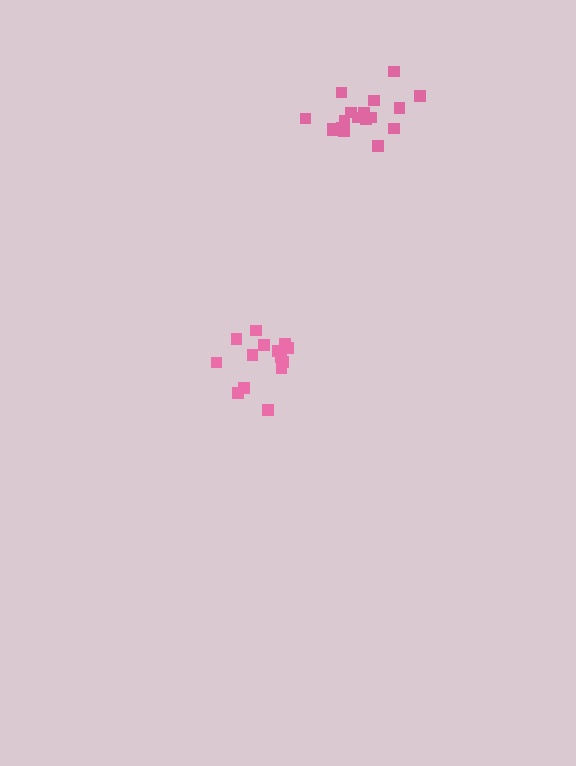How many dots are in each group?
Group 1: 14 dots, Group 2: 18 dots (32 total).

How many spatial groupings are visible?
There are 2 spatial groupings.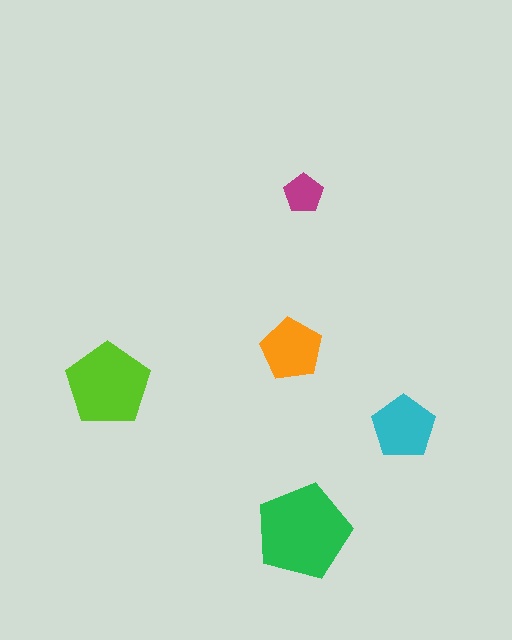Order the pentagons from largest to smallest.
the green one, the lime one, the cyan one, the orange one, the magenta one.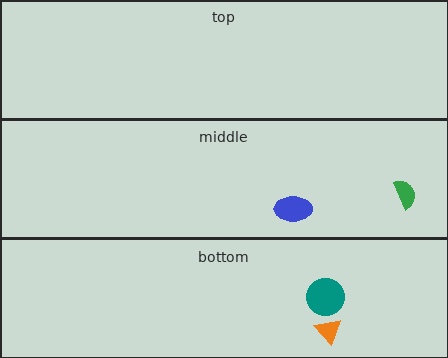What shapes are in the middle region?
The blue ellipse, the green semicircle.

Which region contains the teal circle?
The bottom region.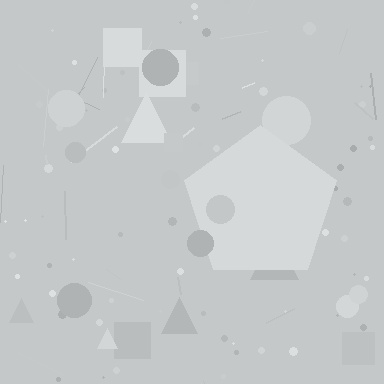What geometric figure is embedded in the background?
A pentagon is embedded in the background.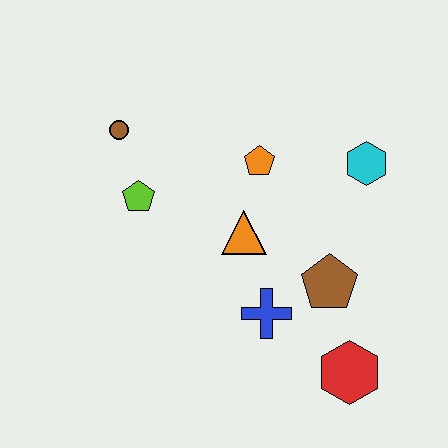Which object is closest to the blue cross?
The brown pentagon is closest to the blue cross.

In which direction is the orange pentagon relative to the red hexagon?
The orange pentagon is above the red hexagon.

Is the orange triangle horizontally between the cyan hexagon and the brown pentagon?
No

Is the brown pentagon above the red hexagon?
Yes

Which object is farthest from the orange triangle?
The red hexagon is farthest from the orange triangle.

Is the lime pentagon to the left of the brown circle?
No